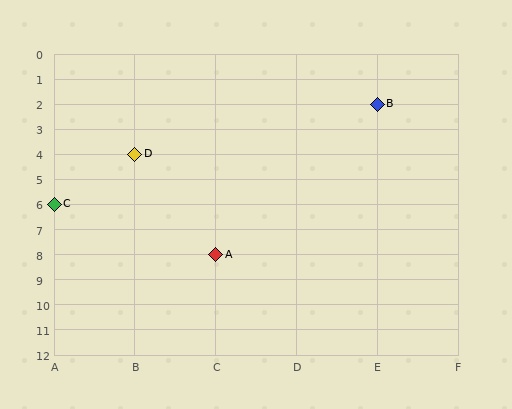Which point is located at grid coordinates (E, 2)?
Point B is at (E, 2).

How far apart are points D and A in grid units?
Points D and A are 1 column and 4 rows apart (about 4.1 grid units diagonally).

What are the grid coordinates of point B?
Point B is at grid coordinates (E, 2).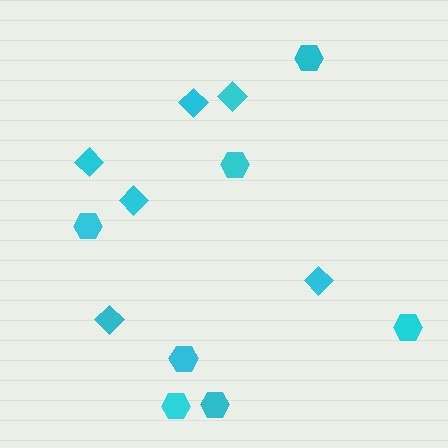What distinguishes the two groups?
There are 2 groups: one group of diamonds (6) and one group of hexagons (7).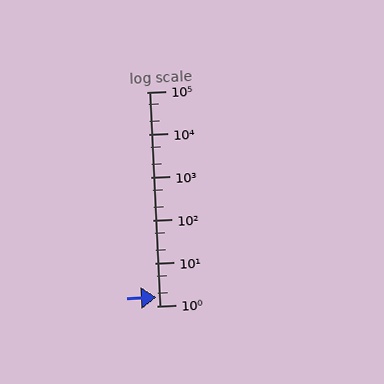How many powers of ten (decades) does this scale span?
The scale spans 5 decades, from 1 to 100000.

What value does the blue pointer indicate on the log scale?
The pointer indicates approximately 1.6.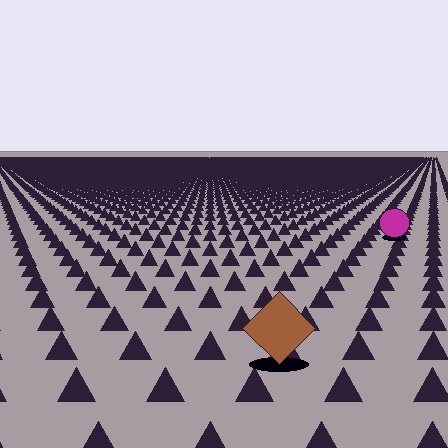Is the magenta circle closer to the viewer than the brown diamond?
No. The brown diamond is closer — you can tell from the texture gradient: the ground texture is coarser near it.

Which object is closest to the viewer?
The brown diamond is closest. The texture marks near it are larger and more spread out.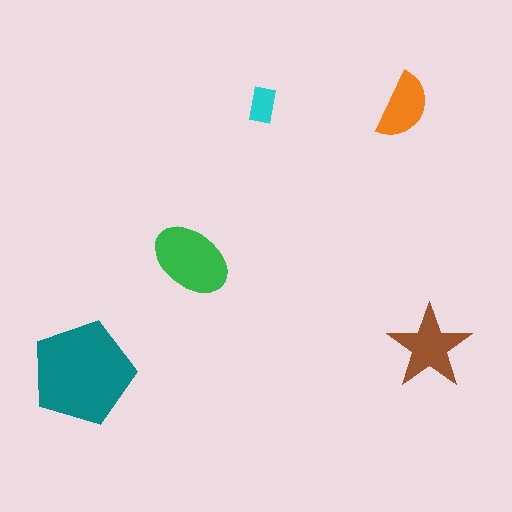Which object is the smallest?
The cyan rectangle.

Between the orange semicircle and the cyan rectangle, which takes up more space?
The orange semicircle.